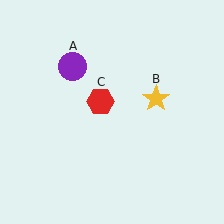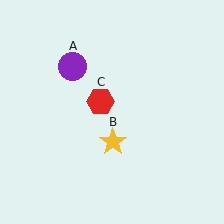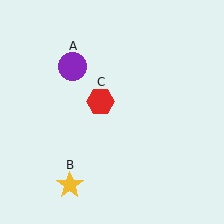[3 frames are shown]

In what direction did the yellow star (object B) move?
The yellow star (object B) moved down and to the left.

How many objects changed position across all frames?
1 object changed position: yellow star (object B).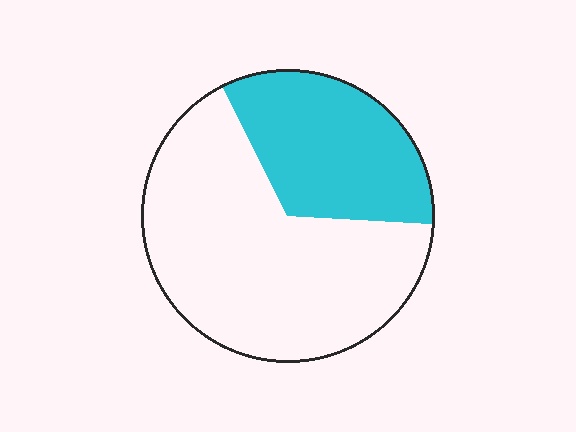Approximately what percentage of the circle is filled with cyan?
Approximately 35%.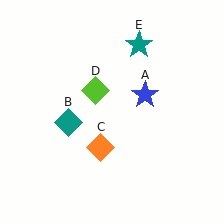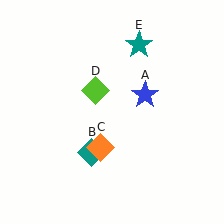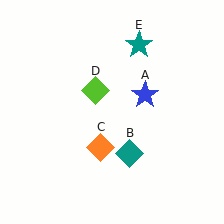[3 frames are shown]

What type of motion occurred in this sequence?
The teal diamond (object B) rotated counterclockwise around the center of the scene.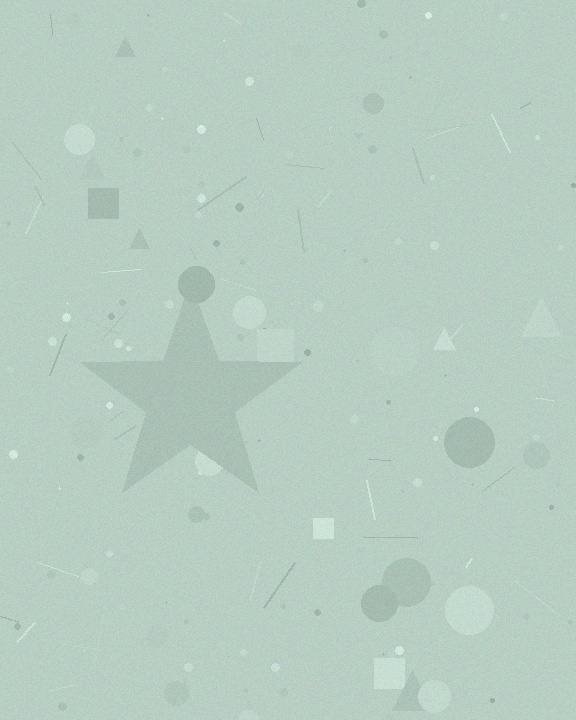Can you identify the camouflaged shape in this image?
The camouflaged shape is a star.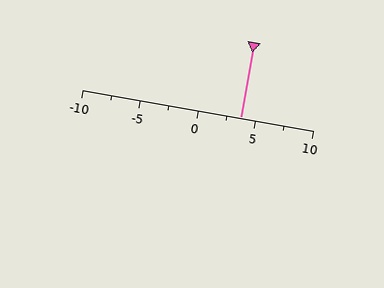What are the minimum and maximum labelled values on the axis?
The axis runs from -10 to 10.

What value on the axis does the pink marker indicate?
The marker indicates approximately 3.8.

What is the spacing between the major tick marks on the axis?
The major ticks are spaced 5 apart.